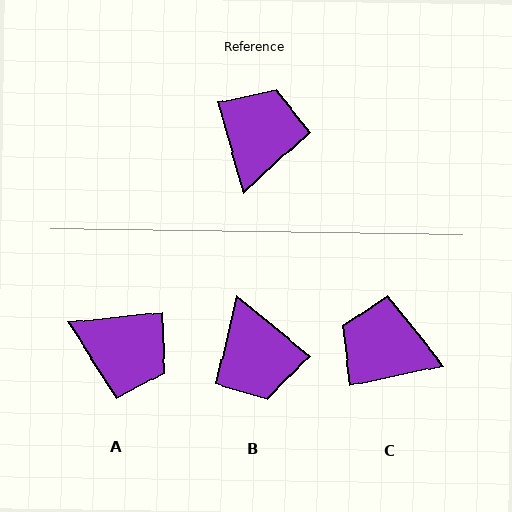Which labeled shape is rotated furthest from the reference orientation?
B, about 145 degrees away.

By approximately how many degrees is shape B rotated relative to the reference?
Approximately 145 degrees clockwise.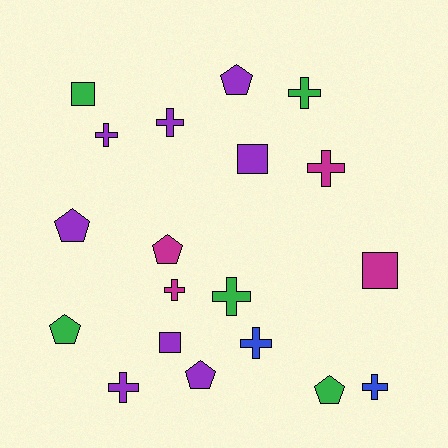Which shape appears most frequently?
Cross, with 9 objects.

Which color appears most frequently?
Purple, with 8 objects.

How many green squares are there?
There is 1 green square.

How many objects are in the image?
There are 19 objects.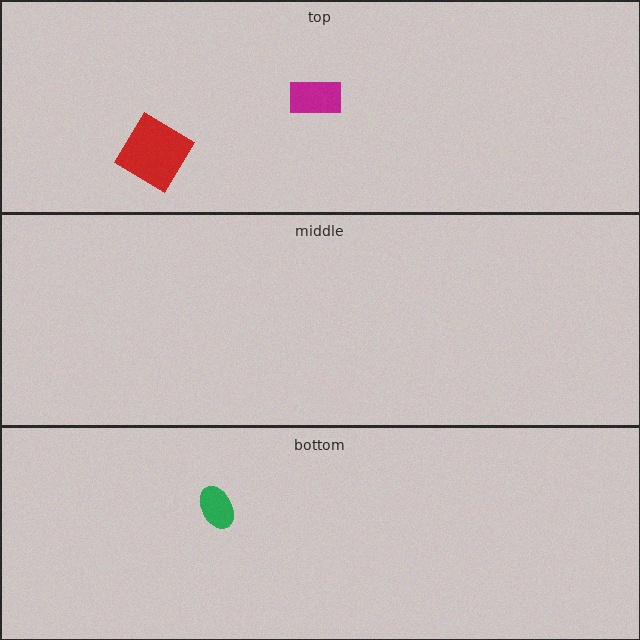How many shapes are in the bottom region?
1.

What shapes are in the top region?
The red diamond, the magenta rectangle.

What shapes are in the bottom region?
The green ellipse.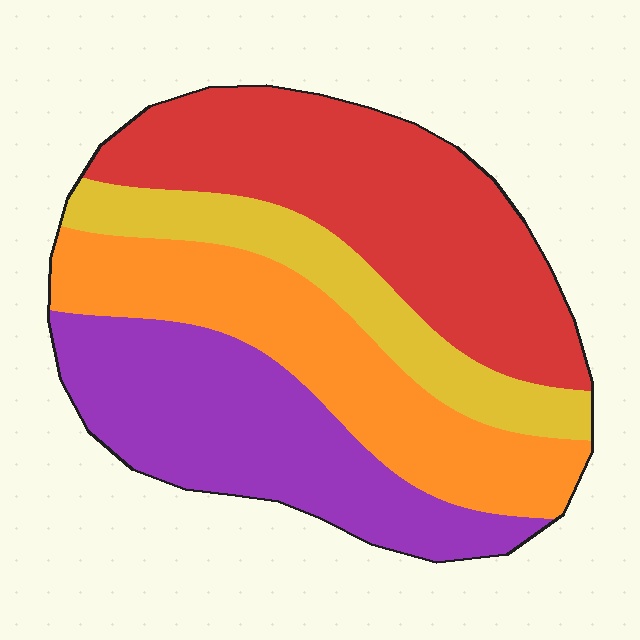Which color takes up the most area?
Red, at roughly 35%.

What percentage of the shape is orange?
Orange takes up about one quarter (1/4) of the shape.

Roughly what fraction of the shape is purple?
Purple takes up about one quarter (1/4) of the shape.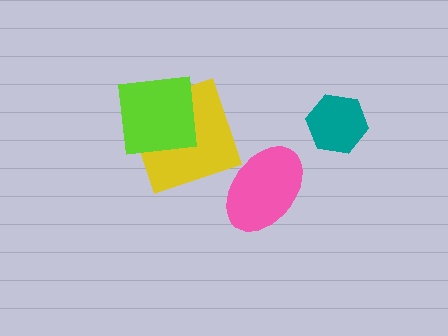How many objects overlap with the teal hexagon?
0 objects overlap with the teal hexagon.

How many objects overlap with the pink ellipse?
0 objects overlap with the pink ellipse.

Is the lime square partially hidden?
No, no other shape covers it.